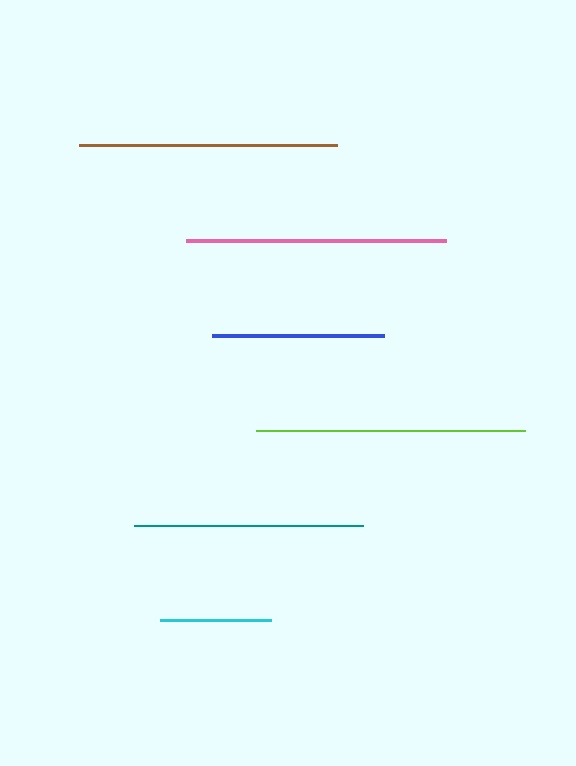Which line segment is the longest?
The lime line is the longest at approximately 269 pixels.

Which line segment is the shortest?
The cyan line is the shortest at approximately 111 pixels.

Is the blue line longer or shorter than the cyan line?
The blue line is longer than the cyan line.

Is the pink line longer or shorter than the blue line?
The pink line is longer than the blue line.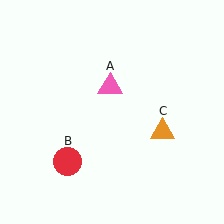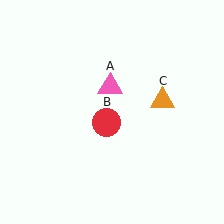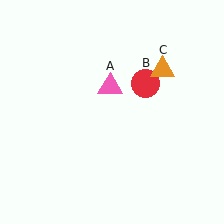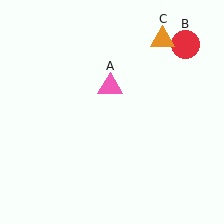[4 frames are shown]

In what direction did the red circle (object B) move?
The red circle (object B) moved up and to the right.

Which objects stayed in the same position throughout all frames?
Pink triangle (object A) remained stationary.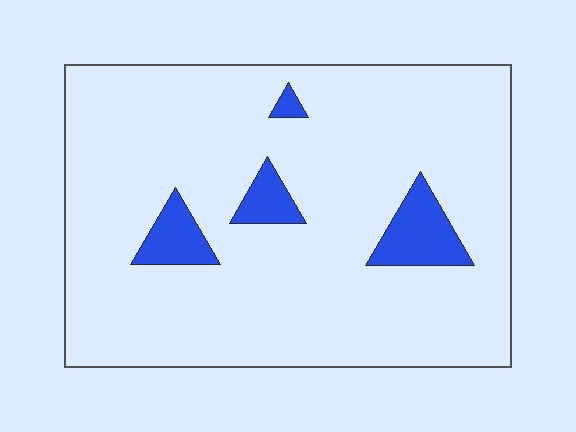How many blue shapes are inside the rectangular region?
4.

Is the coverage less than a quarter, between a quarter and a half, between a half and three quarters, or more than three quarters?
Less than a quarter.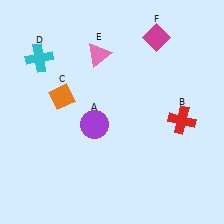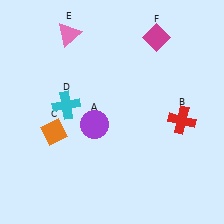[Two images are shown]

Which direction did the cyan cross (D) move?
The cyan cross (D) moved down.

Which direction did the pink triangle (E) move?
The pink triangle (E) moved left.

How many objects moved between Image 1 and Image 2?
3 objects moved between the two images.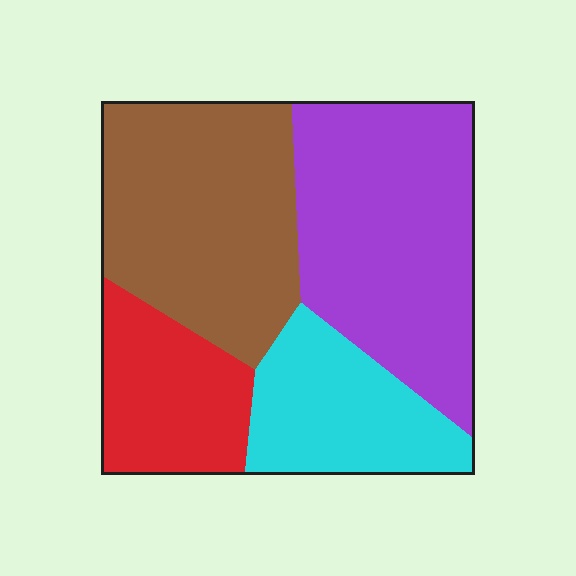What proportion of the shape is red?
Red takes up about one sixth (1/6) of the shape.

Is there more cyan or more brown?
Brown.